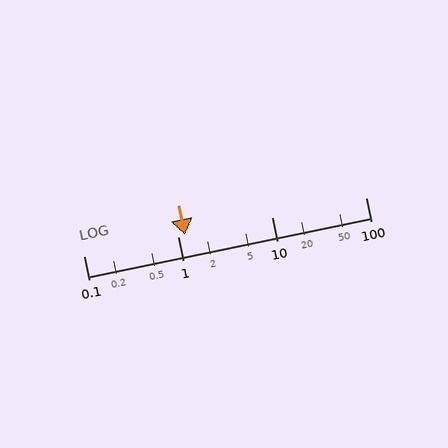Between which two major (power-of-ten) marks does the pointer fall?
The pointer is between 1 and 10.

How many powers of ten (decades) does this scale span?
The scale spans 3 decades, from 0.1 to 100.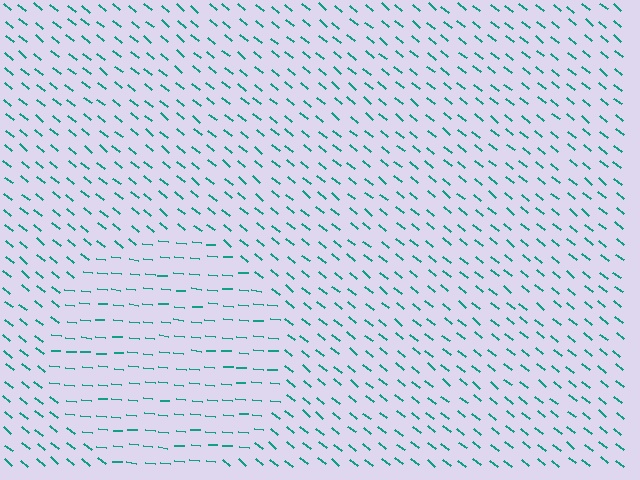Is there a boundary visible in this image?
Yes, there is a texture boundary formed by a change in line orientation.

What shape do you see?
I see a circle.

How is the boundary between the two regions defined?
The boundary is defined purely by a change in line orientation (approximately 34 degrees difference). All lines are the same color and thickness.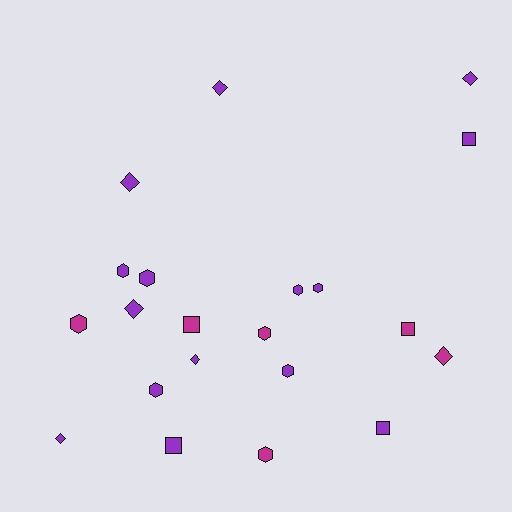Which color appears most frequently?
Purple, with 15 objects.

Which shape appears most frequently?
Hexagon, with 9 objects.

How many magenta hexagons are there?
There are 3 magenta hexagons.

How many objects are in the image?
There are 21 objects.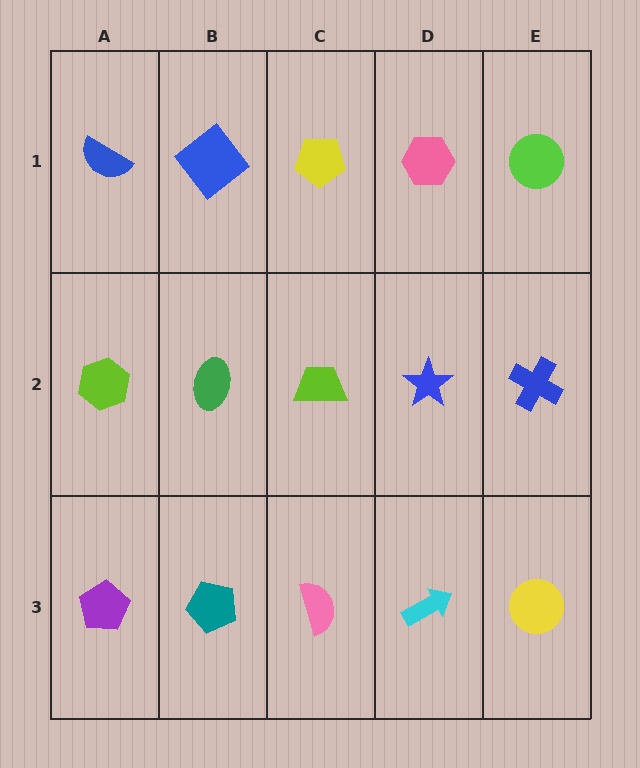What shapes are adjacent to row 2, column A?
A blue semicircle (row 1, column A), a purple pentagon (row 3, column A), a green ellipse (row 2, column B).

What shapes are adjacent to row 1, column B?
A green ellipse (row 2, column B), a blue semicircle (row 1, column A), a yellow pentagon (row 1, column C).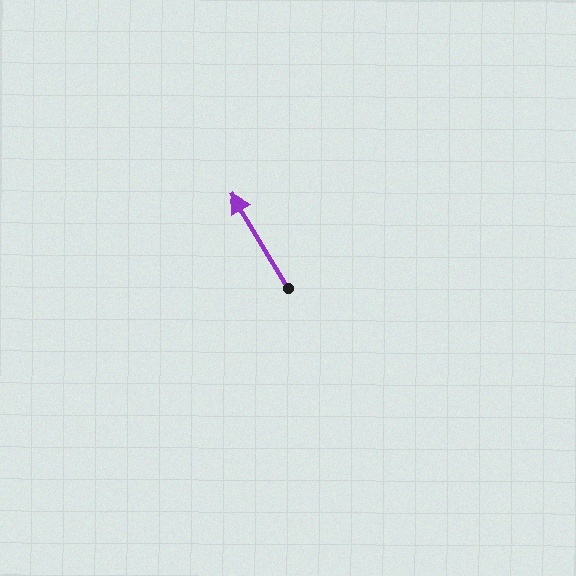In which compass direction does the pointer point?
Northwest.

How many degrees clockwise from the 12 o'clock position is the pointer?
Approximately 329 degrees.